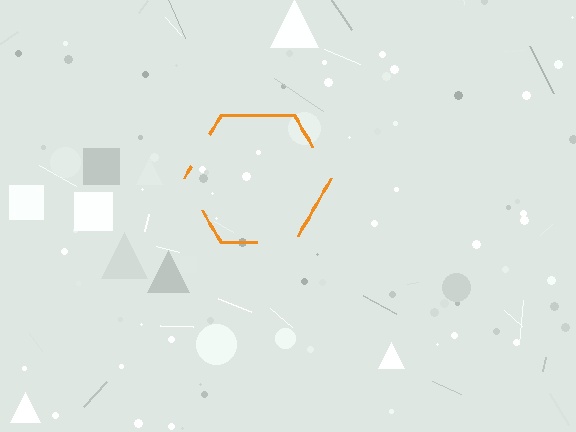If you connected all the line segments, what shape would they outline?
They would outline a hexagon.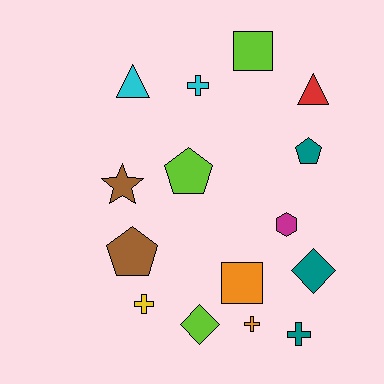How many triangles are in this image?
There are 2 triangles.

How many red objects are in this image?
There is 1 red object.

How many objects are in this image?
There are 15 objects.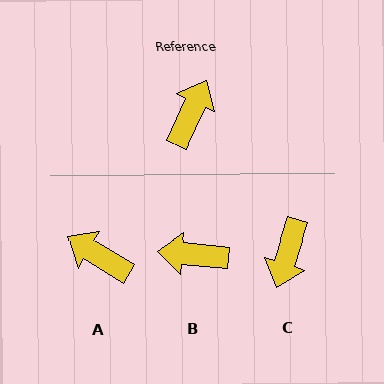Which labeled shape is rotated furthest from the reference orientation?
C, about 172 degrees away.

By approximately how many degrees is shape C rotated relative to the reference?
Approximately 172 degrees clockwise.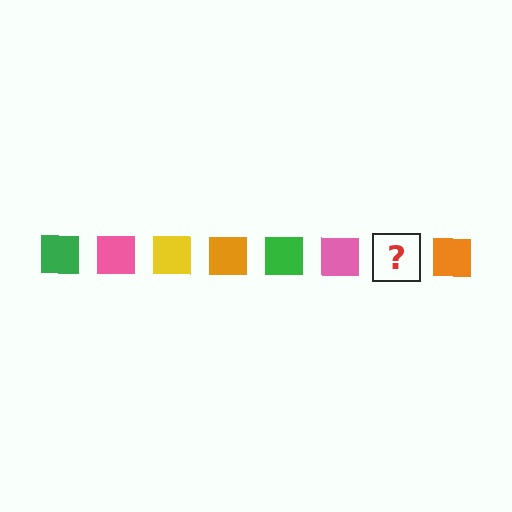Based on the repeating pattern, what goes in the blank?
The blank should be a yellow square.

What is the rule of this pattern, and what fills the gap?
The rule is that the pattern cycles through green, pink, yellow, orange squares. The gap should be filled with a yellow square.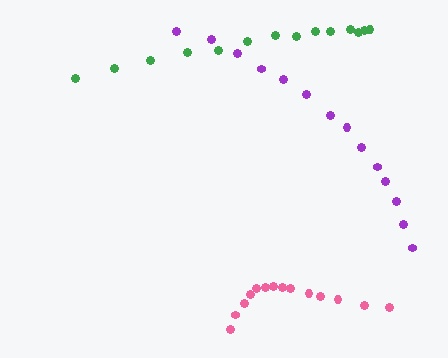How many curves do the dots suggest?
There are 3 distinct paths.